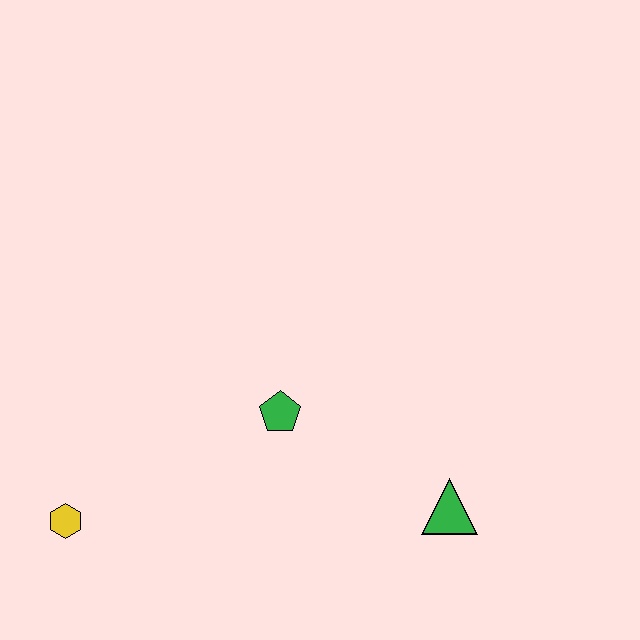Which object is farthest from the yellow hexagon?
The green triangle is farthest from the yellow hexagon.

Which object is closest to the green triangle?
The green pentagon is closest to the green triangle.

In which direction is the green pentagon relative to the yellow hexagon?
The green pentagon is to the right of the yellow hexagon.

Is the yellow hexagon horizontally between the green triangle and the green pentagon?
No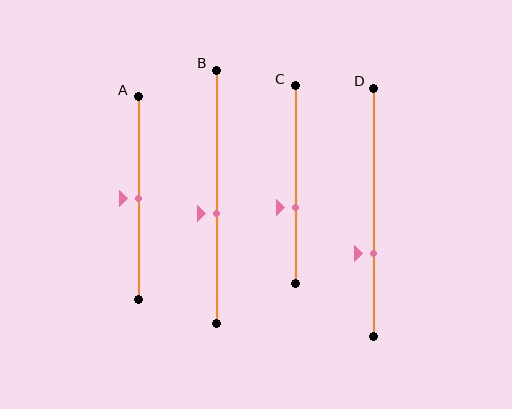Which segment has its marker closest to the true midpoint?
Segment A has its marker closest to the true midpoint.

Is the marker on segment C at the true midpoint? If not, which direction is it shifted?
No, the marker on segment C is shifted downward by about 12% of the segment length.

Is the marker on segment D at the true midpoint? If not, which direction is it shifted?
No, the marker on segment D is shifted downward by about 17% of the segment length.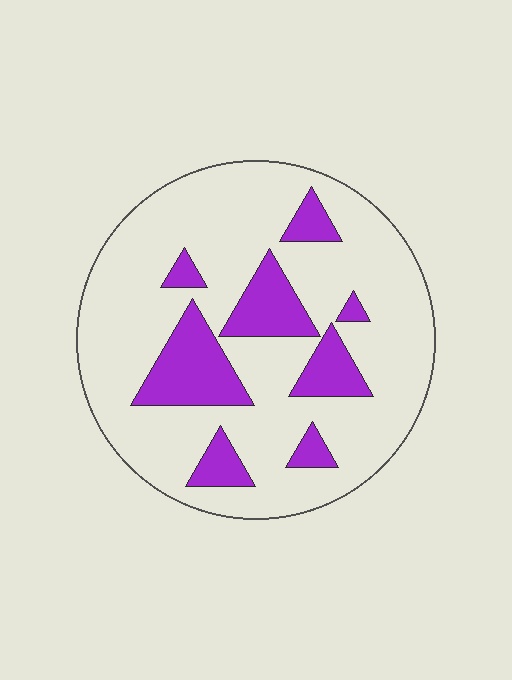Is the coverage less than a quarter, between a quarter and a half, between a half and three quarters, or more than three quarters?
Less than a quarter.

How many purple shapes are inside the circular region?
8.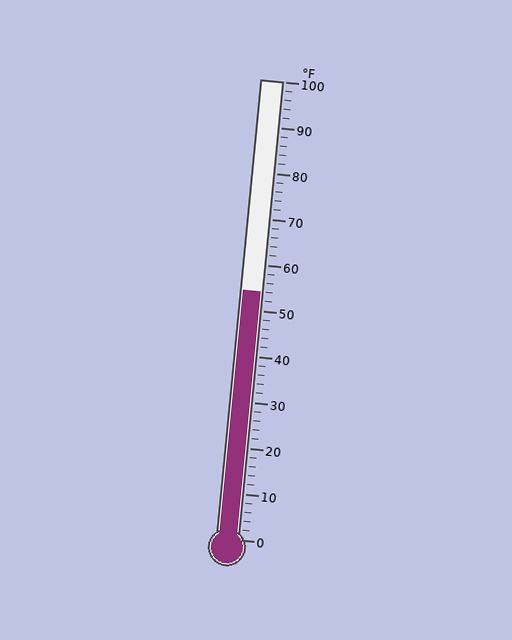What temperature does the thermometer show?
The thermometer shows approximately 54°F.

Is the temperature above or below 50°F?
The temperature is above 50°F.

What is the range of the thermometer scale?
The thermometer scale ranges from 0°F to 100°F.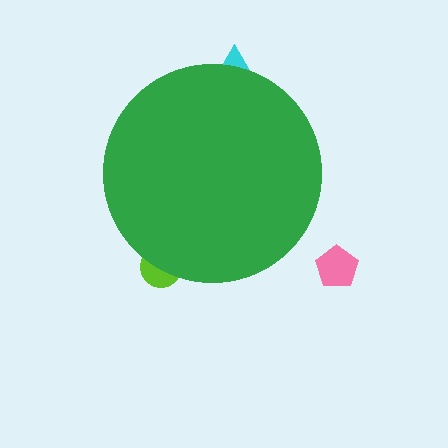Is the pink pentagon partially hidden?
No, the pink pentagon is fully visible.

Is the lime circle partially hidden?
Yes, the lime circle is partially hidden behind the green circle.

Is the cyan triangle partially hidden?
Yes, the cyan triangle is partially hidden behind the green circle.